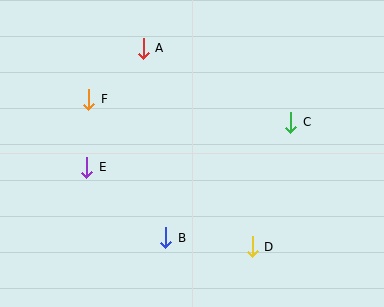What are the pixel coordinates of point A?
Point A is at (143, 48).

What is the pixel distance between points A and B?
The distance between A and B is 191 pixels.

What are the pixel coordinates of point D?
Point D is at (252, 247).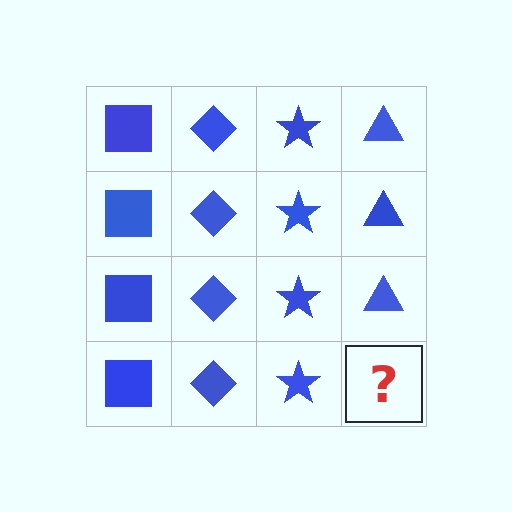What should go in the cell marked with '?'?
The missing cell should contain a blue triangle.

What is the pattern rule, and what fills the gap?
The rule is that each column has a consistent shape. The gap should be filled with a blue triangle.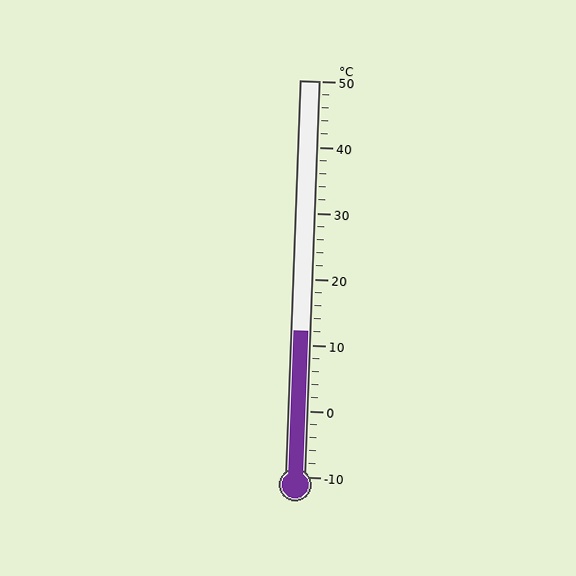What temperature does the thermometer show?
The thermometer shows approximately 12°C.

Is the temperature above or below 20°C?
The temperature is below 20°C.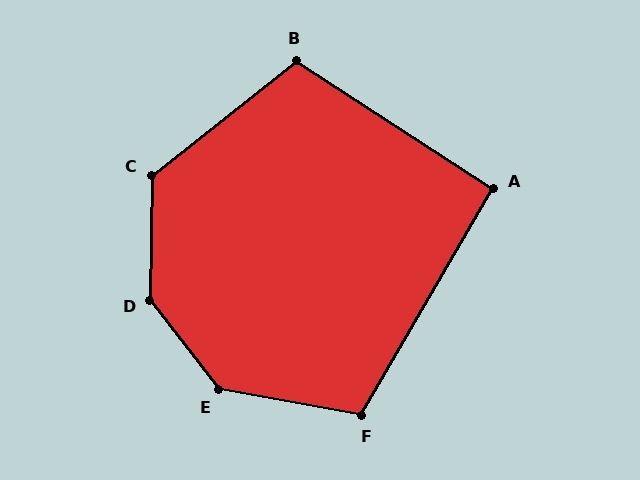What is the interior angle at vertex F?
Approximately 110 degrees (obtuse).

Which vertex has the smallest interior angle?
A, at approximately 93 degrees.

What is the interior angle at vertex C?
Approximately 129 degrees (obtuse).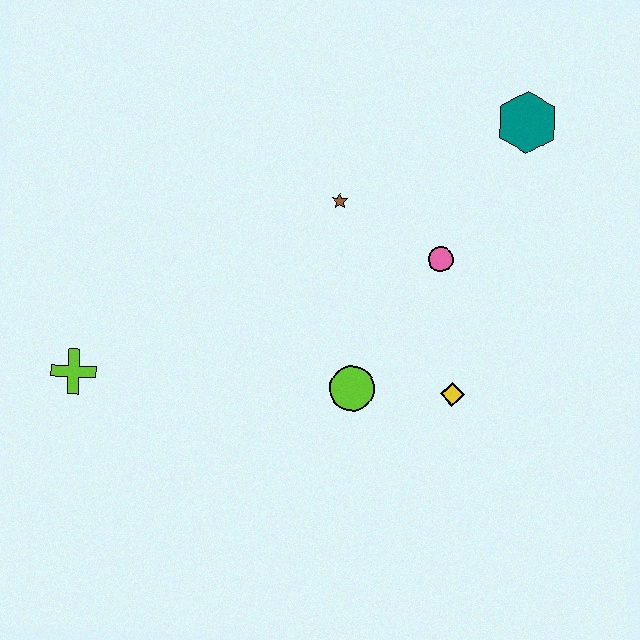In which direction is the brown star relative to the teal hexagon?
The brown star is to the left of the teal hexagon.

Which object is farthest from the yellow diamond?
The lime cross is farthest from the yellow diamond.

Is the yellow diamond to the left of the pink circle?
No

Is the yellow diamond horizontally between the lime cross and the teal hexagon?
Yes